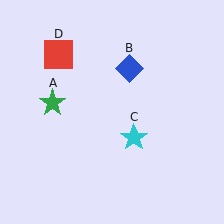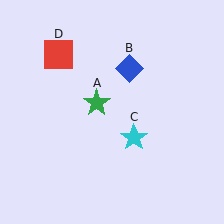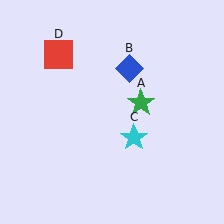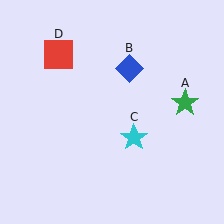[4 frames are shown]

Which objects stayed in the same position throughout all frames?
Blue diamond (object B) and cyan star (object C) and red square (object D) remained stationary.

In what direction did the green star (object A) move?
The green star (object A) moved right.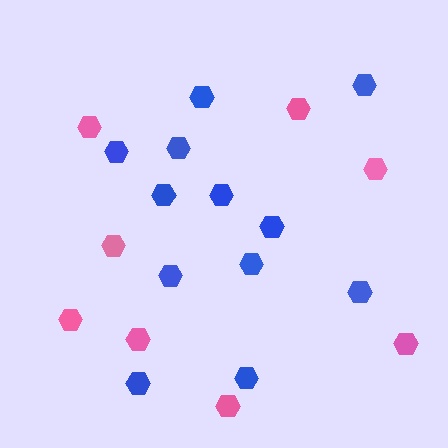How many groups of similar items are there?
There are 2 groups: one group of pink hexagons (8) and one group of blue hexagons (12).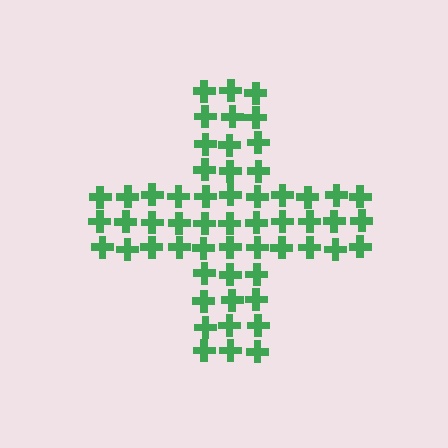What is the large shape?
The large shape is a cross.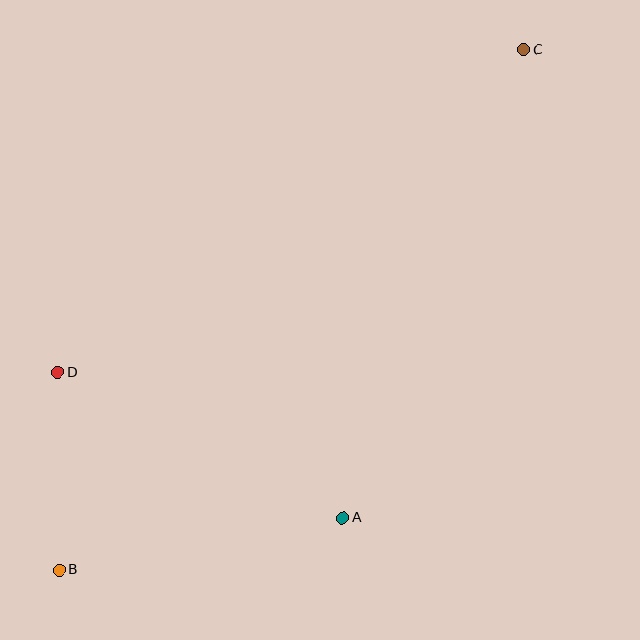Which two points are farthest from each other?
Points B and C are farthest from each other.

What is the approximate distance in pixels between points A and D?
The distance between A and D is approximately 320 pixels.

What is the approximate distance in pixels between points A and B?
The distance between A and B is approximately 288 pixels.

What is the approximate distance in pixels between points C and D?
The distance between C and D is approximately 567 pixels.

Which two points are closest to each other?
Points B and D are closest to each other.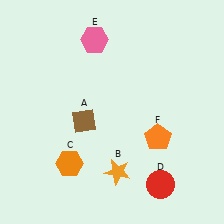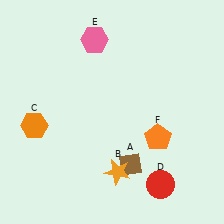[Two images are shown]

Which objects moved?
The objects that moved are: the brown diamond (A), the orange hexagon (C).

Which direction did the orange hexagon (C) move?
The orange hexagon (C) moved up.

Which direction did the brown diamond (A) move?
The brown diamond (A) moved right.